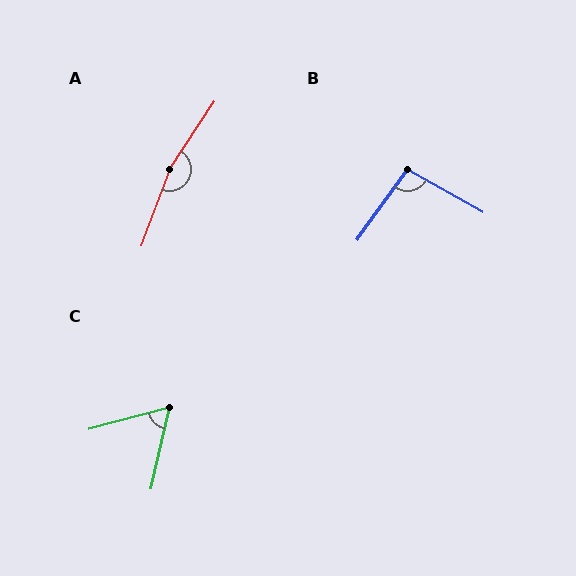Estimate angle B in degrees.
Approximately 96 degrees.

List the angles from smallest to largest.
C (62°), B (96°), A (167°).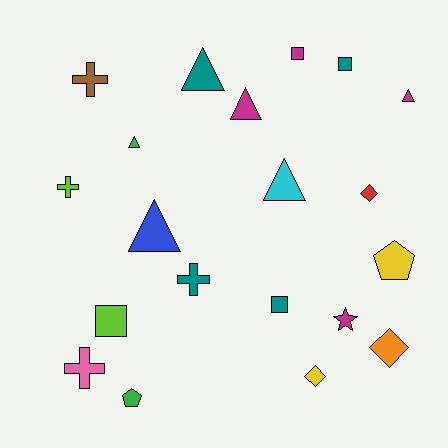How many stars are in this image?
There is 1 star.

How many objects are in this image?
There are 20 objects.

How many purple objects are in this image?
There are no purple objects.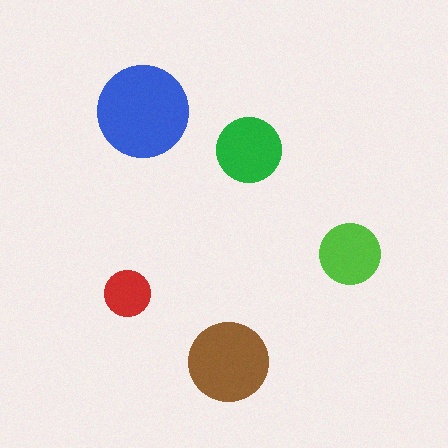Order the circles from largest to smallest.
the blue one, the brown one, the green one, the lime one, the red one.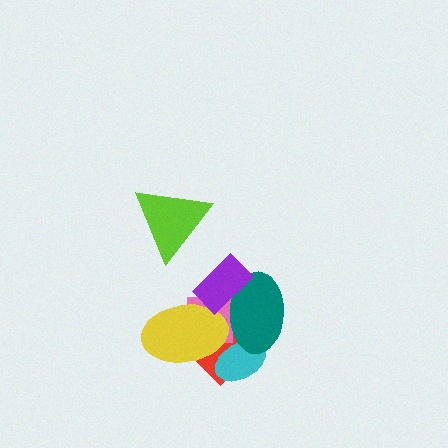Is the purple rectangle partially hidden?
No, no other shape covers it.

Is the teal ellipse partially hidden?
Yes, it is partially covered by another shape.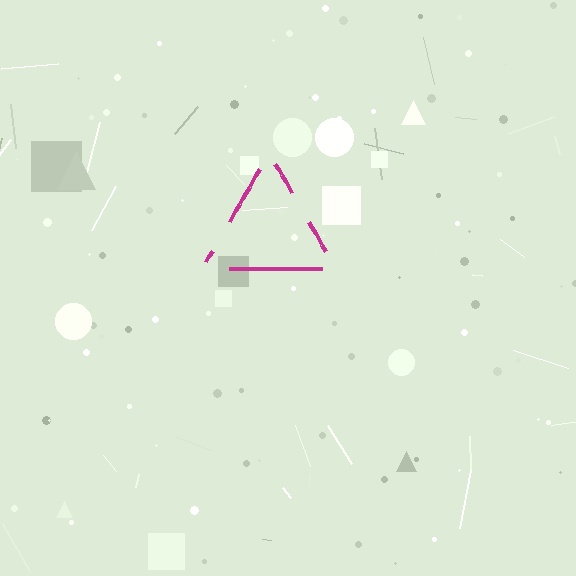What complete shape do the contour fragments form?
The contour fragments form a triangle.